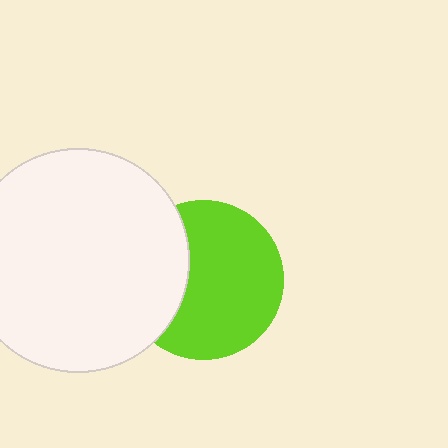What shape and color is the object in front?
The object in front is a white circle.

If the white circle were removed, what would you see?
You would see the complete lime circle.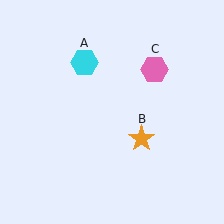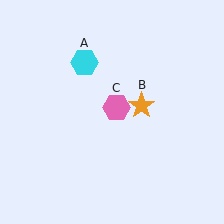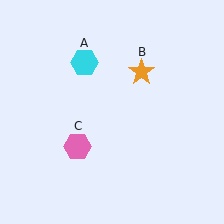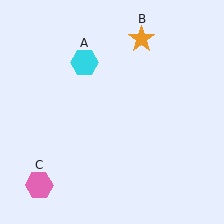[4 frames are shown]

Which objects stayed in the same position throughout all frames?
Cyan hexagon (object A) remained stationary.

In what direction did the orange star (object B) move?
The orange star (object B) moved up.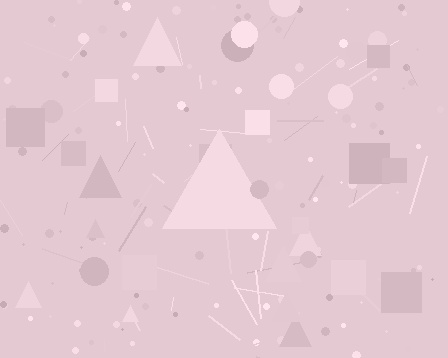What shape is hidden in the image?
A triangle is hidden in the image.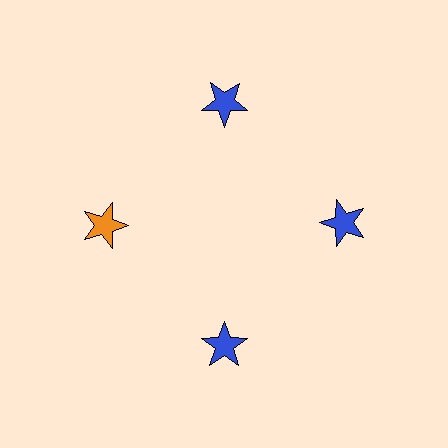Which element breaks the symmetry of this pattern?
The orange star at roughly the 9 o'clock position breaks the symmetry. All other shapes are blue stars.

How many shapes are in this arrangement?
There are 4 shapes arranged in a ring pattern.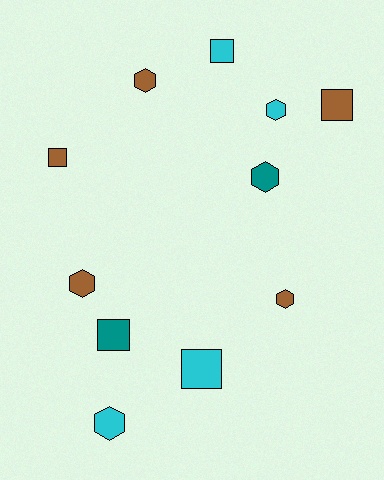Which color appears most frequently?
Brown, with 5 objects.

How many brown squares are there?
There are 2 brown squares.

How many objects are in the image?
There are 11 objects.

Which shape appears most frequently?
Hexagon, with 6 objects.